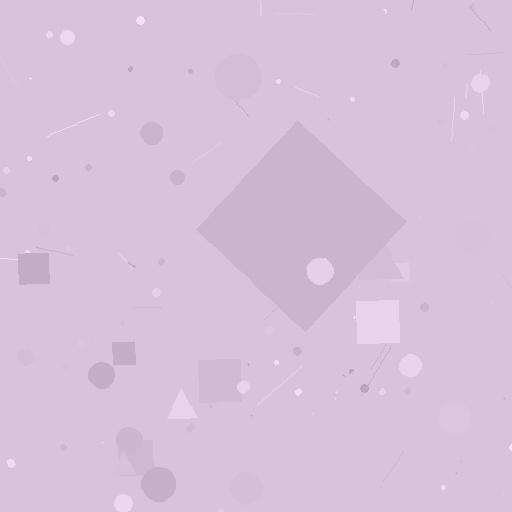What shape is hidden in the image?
A diamond is hidden in the image.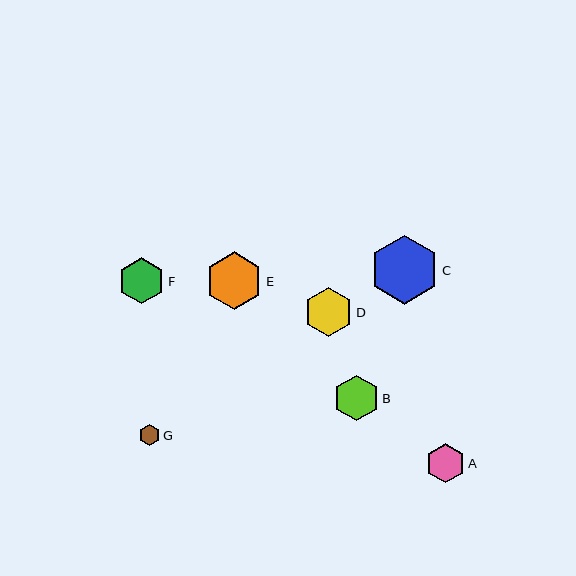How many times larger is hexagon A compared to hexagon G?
Hexagon A is approximately 1.9 times the size of hexagon G.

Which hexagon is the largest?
Hexagon C is the largest with a size of approximately 69 pixels.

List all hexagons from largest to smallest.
From largest to smallest: C, E, D, F, B, A, G.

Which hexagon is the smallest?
Hexagon G is the smallest with a size of approximately 21 pixels.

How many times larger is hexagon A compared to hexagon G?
Hexagon A is approximately 1.9 times the size of hexagon G.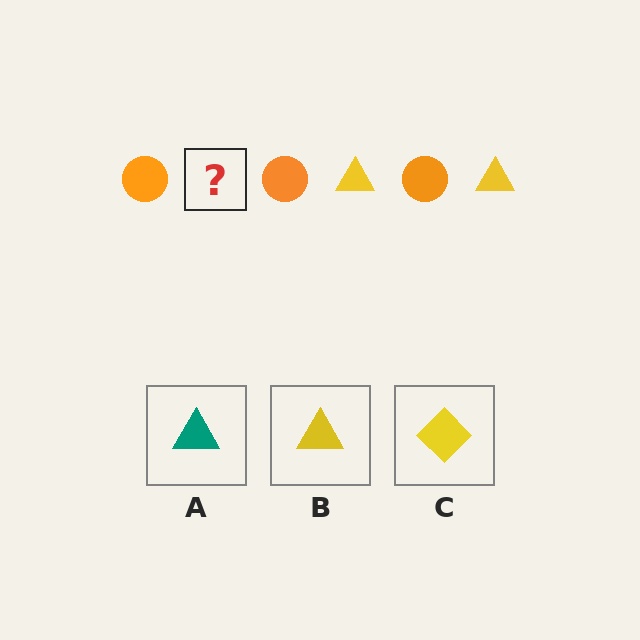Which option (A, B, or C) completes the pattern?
B.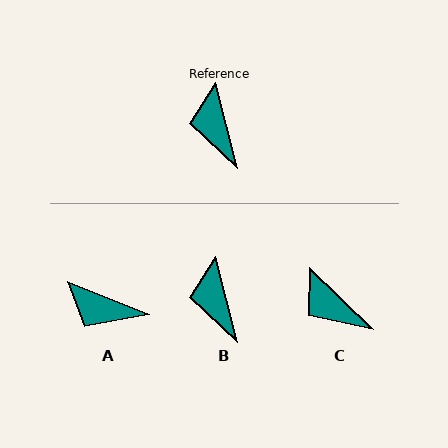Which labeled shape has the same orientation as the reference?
B.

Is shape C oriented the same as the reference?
No, it is off by about 31 degrees.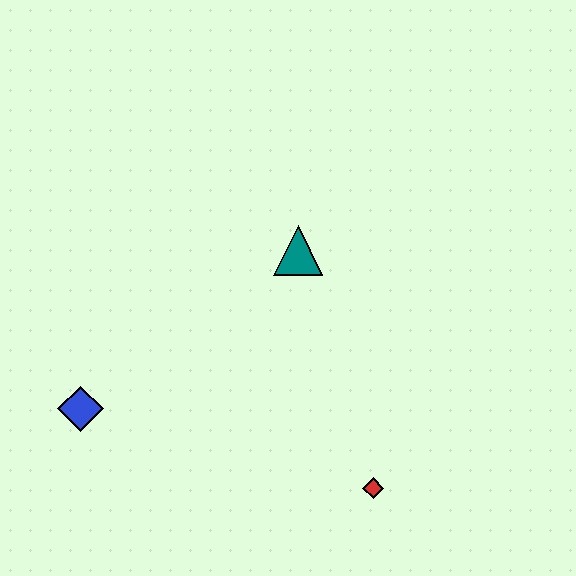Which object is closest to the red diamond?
The teal triangle is closest to the red diamond.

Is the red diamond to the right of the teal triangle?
Yes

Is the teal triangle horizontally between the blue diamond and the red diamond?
Yes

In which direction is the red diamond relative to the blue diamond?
The red diamond is to the right of the blue diamond.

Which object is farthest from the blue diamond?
The red diamond is farthest from the blue diamond.